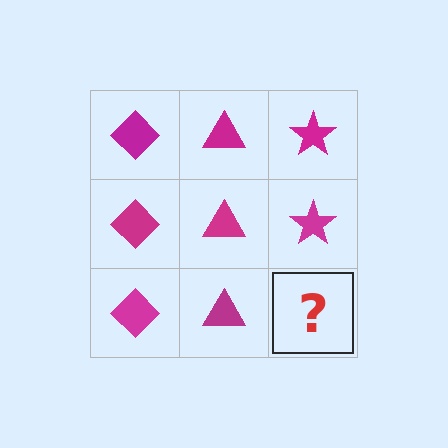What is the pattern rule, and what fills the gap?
The rule is that each column has a consistent shape. The gap should be filled with a magenta star.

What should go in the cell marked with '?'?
The missing cell should contain a magenta star.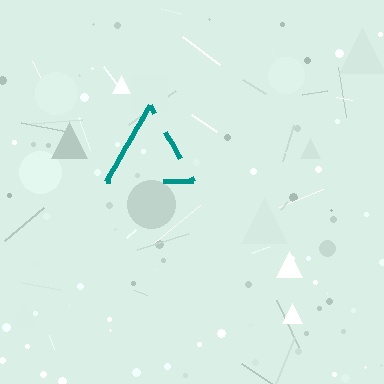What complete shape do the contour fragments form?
The contour fragments form a triangle.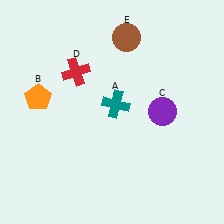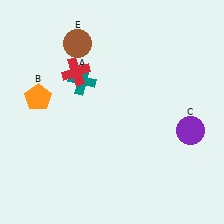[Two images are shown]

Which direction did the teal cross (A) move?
The teal cross (A) moved left.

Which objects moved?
The objects that moved are: the teal cross (A), the purple circle (C), the brown circle (E).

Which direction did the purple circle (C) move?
The purple circle (C) moved right.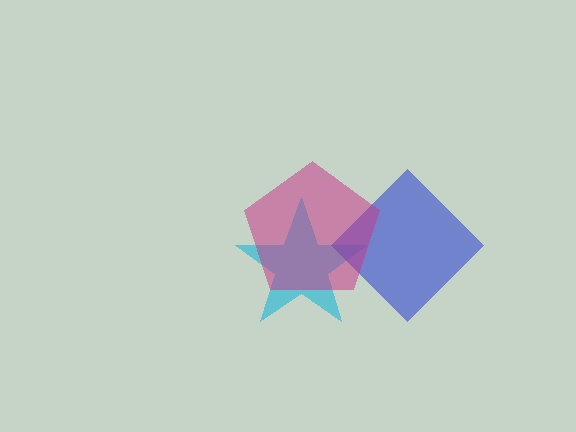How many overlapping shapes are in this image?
There are 3 overlapping shapes in the image.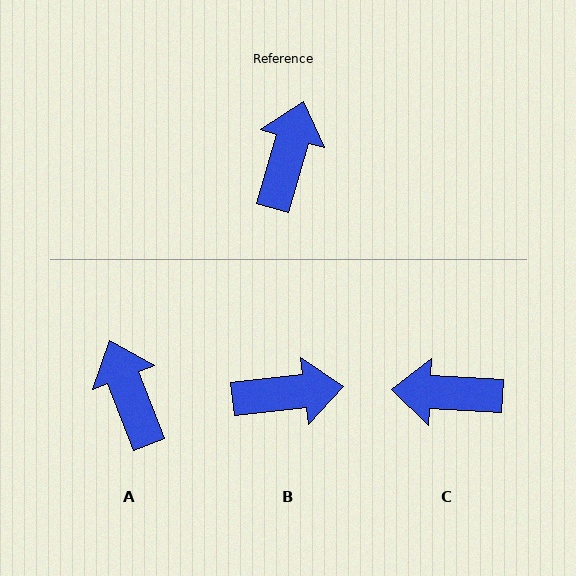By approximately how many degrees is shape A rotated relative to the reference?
Approximately 37 degrees counter-clockwise.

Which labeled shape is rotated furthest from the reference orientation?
C, about 103 degrees away.